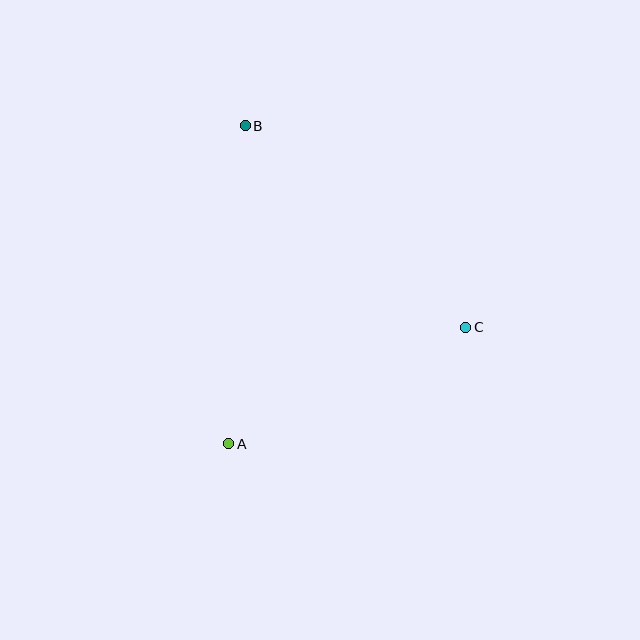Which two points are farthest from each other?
Points A and B are farthest from each other.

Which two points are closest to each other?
Points A and C are closest to each other.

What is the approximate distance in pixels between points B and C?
The distance between B and C is approximately 299 pixels.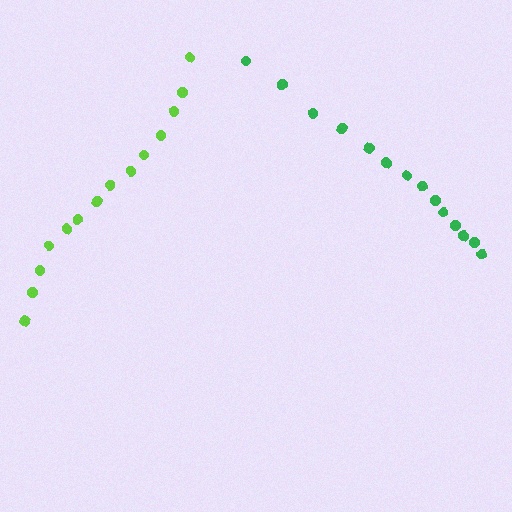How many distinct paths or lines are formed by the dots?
There are 2 distinct paths.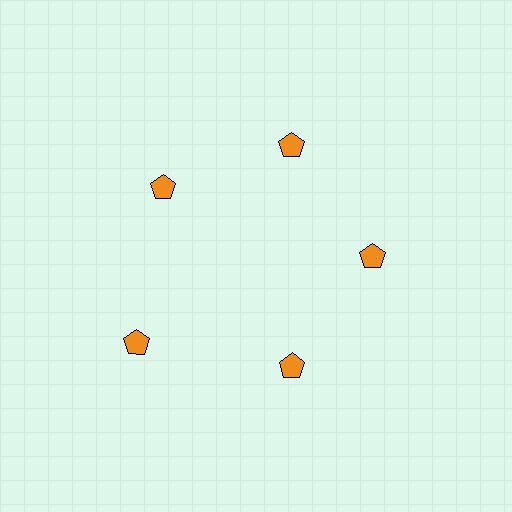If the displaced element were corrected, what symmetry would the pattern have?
It would have 5-fold rotational symmetry — the pattern would map onto itself every 72 degrees.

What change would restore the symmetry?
The symmetry would be restored by moving it inward, back onto the ring so that all 5 pentagons sit at equal angles and equal distance from the center.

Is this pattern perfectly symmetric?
No. The 5 orange pentagons are arranged in a ring, but one element near the 8 o'clock position is pushed outward from the center, breaking the 5-fold rotational symmetry.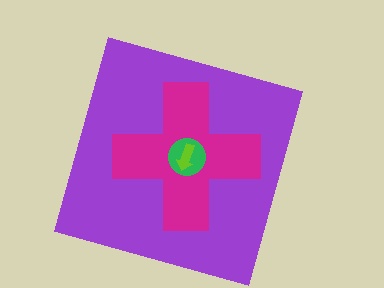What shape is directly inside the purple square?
The magenta cross.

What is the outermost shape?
The purple square.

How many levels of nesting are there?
4.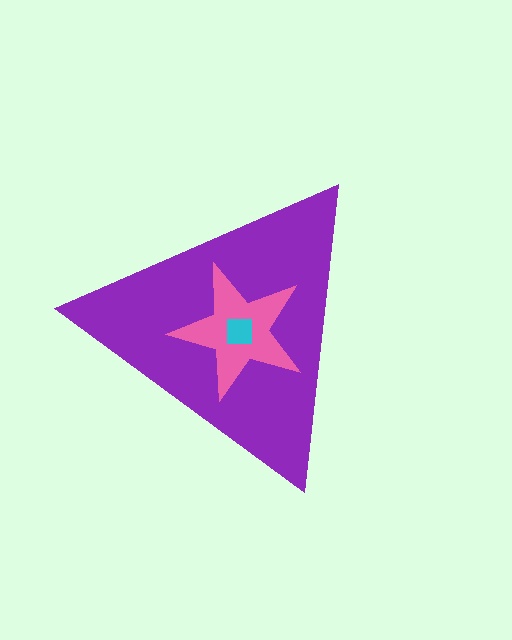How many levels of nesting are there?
3.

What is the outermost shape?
The purple triangle.